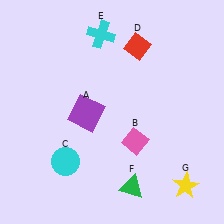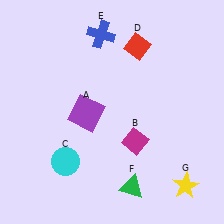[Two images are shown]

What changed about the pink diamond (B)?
In Image 1, B is pink. In Image 2, it changed to magenta.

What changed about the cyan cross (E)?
In Image 1, E is cyan. In Image 2, it changed to blue.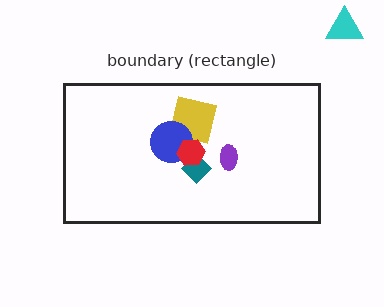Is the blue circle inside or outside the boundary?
Inside.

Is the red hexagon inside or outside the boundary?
Inside.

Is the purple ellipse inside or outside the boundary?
Inside.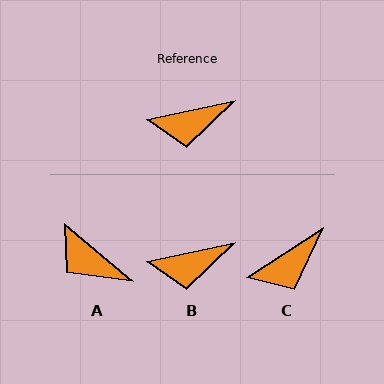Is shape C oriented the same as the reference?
No, it is off by about 21 degrees.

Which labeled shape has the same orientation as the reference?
B.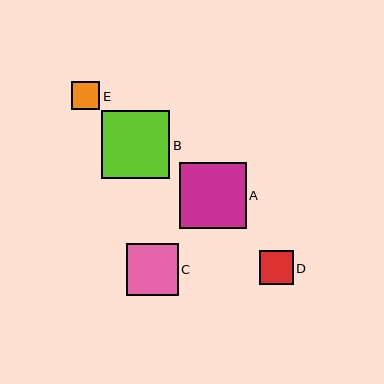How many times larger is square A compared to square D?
Square A is approximately 2.0 times the size of square D.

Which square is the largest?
Square B is the largest with a size of approximately 68 pixels.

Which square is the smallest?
Square E is the smallest with a size of approximately 29 pixels.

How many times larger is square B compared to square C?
Square B is approximately 1.3 times the size of square C.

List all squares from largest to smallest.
From largest to smallest: B, A, C, D, E.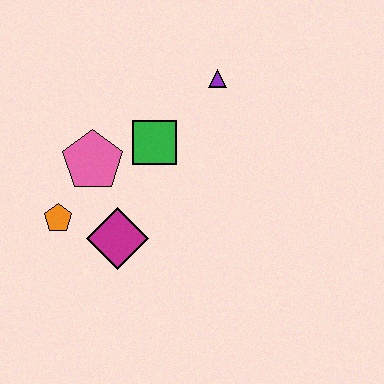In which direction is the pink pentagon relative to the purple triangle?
The pink pentagon is to the left of the purple triangle.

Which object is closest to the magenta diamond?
The orange pentagon is closest to the magenta diamond.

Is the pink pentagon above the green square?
No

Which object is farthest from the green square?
The orange pentagon is farthest from the green square.